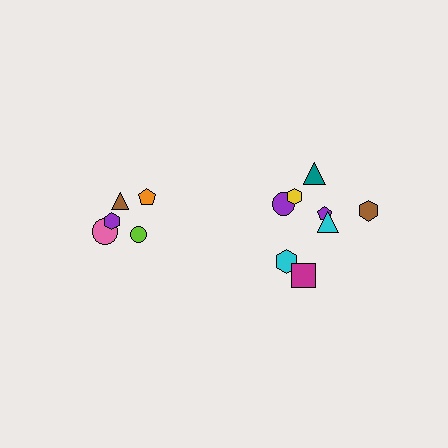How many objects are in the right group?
There are 8 objects.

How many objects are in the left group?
There are 5 objects.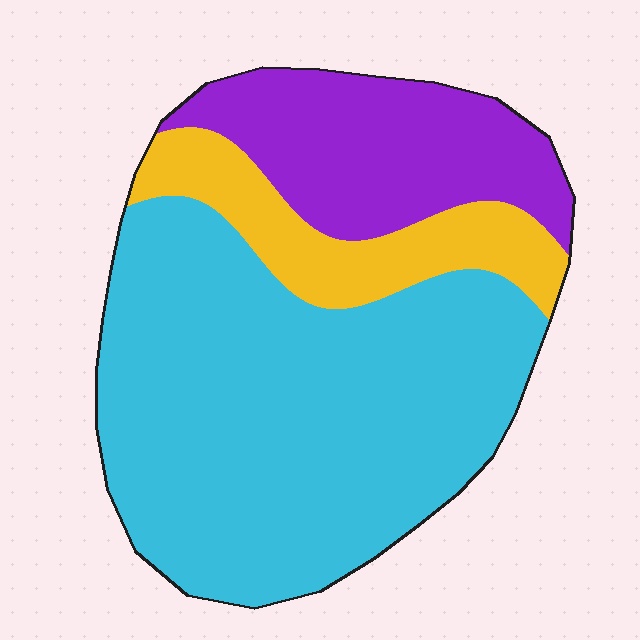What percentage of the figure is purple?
Purple covers about 25% of the figure.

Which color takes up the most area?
Cyan, at roughly 60%.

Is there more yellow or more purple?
Purple.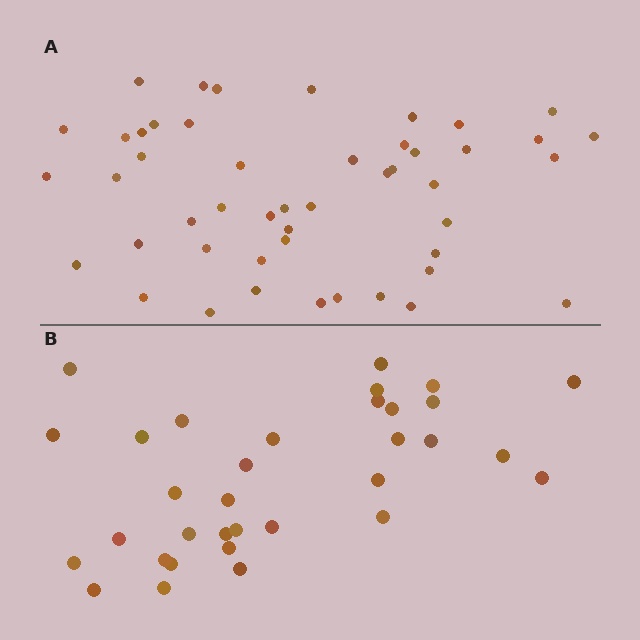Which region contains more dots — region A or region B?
Region A (the top region) has more dots.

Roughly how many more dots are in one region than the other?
Region A has approximately 15 more dots than region B.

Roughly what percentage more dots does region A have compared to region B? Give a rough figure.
About 45% more.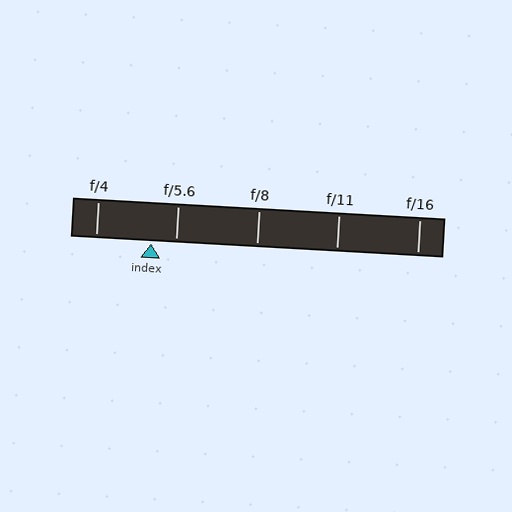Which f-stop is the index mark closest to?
The index mark is closest to f/5.6.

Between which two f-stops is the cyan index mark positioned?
The index mark is between f/4 and f/5.6.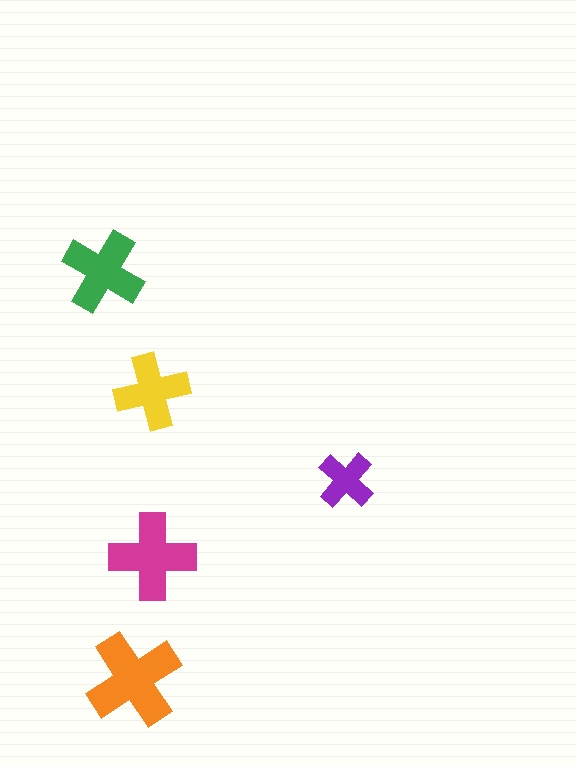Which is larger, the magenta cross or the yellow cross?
The magenta one.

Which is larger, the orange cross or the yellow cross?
The orange one.